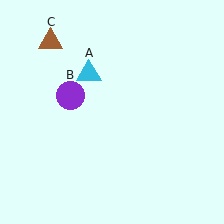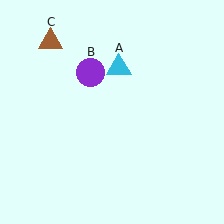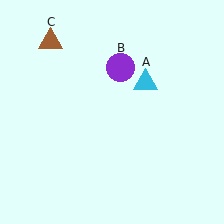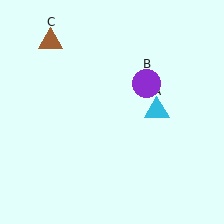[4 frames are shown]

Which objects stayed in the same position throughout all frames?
Brown triangle (object C) remained stationary.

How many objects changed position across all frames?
2 objects changed position: cyan triangle (object A), purple circle (object B).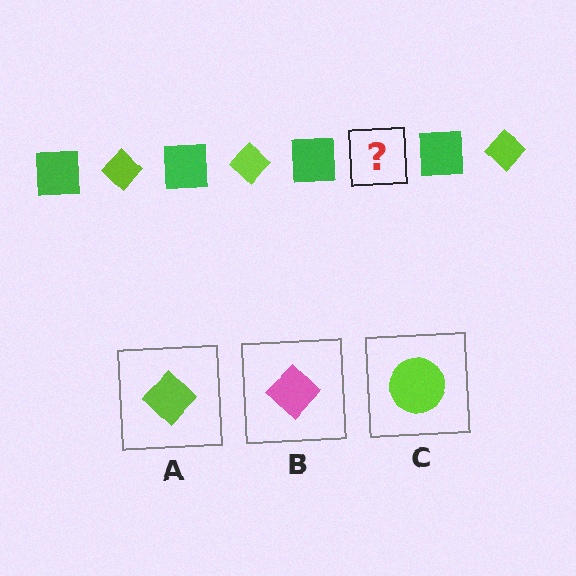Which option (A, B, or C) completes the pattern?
A.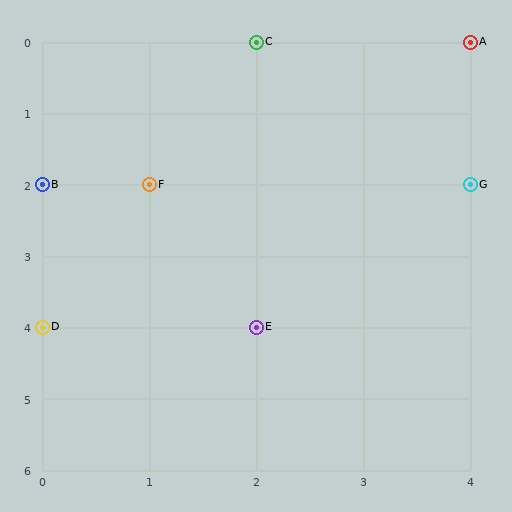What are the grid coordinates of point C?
Point C is at grid coordinates (2, 0).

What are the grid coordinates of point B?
Point B is at grid coordinates (0, 2).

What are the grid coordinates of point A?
Point A is at grid coordinates (4, 0).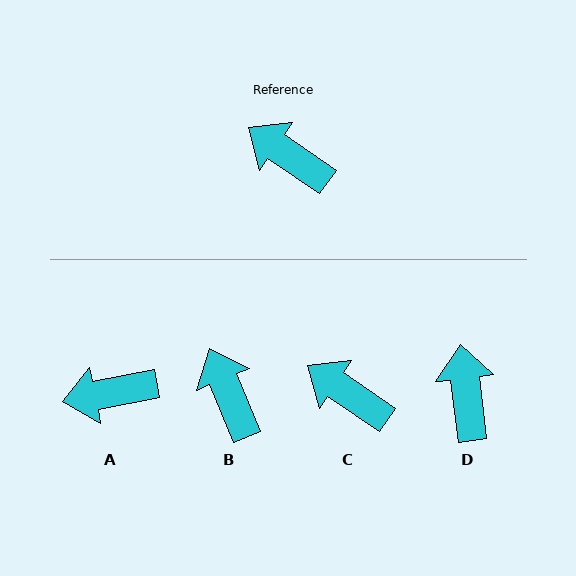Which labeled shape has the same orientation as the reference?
C.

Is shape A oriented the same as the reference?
No, it is off by about 45 degrees.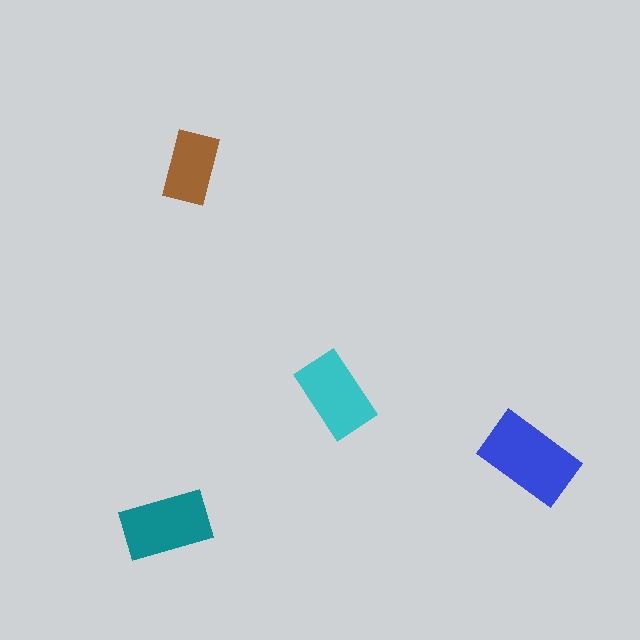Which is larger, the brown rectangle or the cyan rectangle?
The cyan one.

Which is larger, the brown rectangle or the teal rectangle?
The teal one.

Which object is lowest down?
The teal rectangle is bottommost.